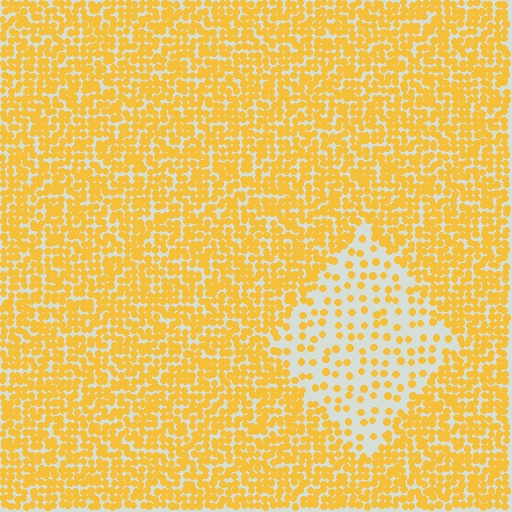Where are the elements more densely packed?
The elements are more densely packed outside the diamond boundary.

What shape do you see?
I see a diamond.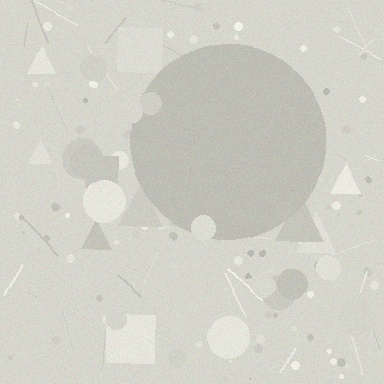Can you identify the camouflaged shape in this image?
The camouflaged shape is a circle.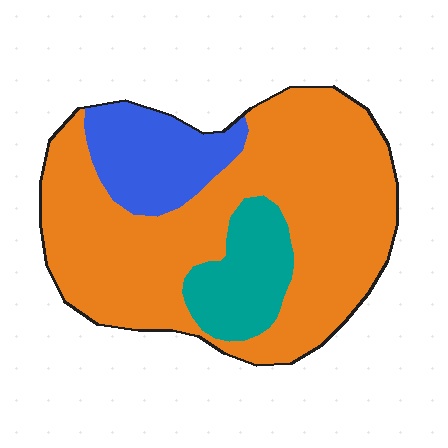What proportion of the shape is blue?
Blue takes up about one sixth (1/6) of the shape.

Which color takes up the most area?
Orange, at roughly 70%.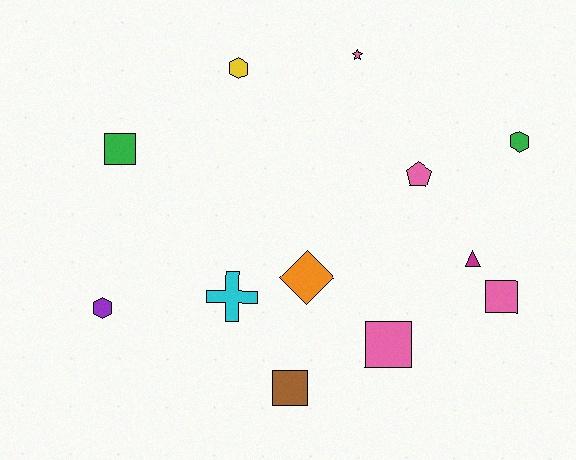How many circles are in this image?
There are no circles.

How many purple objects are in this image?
There is 1 purple object.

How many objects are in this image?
There are 12 objects.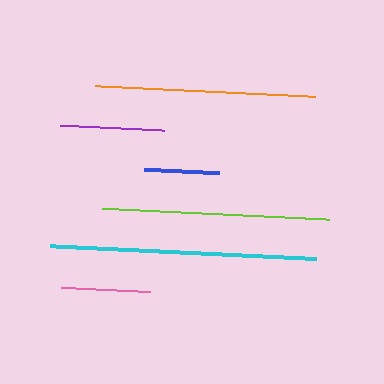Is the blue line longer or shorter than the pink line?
The pink line is longer than the blue line.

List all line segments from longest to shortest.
From longest to shortest: cyan, lime, orange, purple, pink, blue.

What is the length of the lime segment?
The lime segment is approximately 227 pixels long.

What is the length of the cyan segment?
The cyan segment is approximately 266 pixels long.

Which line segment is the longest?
The cyan line is the longest at approximately 266 pixels.